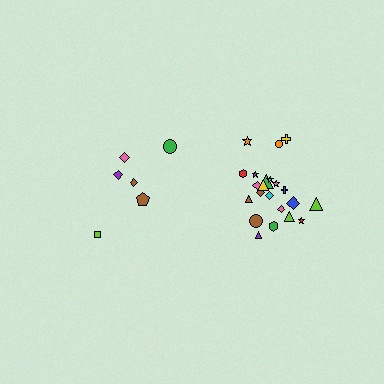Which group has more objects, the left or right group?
The right group.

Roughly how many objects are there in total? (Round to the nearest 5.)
Roughly 30 objects in total.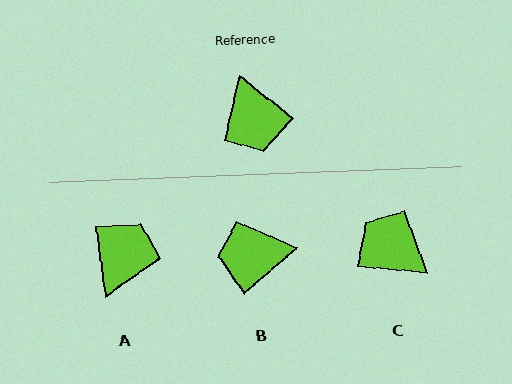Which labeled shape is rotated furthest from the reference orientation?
C, about 147 degrees away.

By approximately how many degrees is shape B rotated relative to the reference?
Approximately 101 degrees clockwise.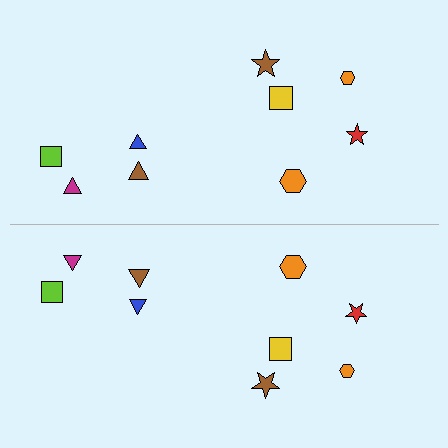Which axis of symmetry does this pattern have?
The pattern has a horizontal axis of symmetry running through the center of the image.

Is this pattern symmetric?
Yes, this pattern has bilateral (reflection) symmetry.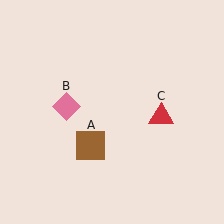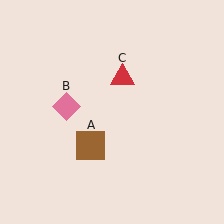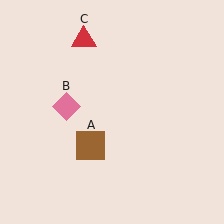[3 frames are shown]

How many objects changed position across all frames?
1 object changed position: red triangle (object C).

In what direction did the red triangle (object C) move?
The red triangle (object C) moved up and to the left.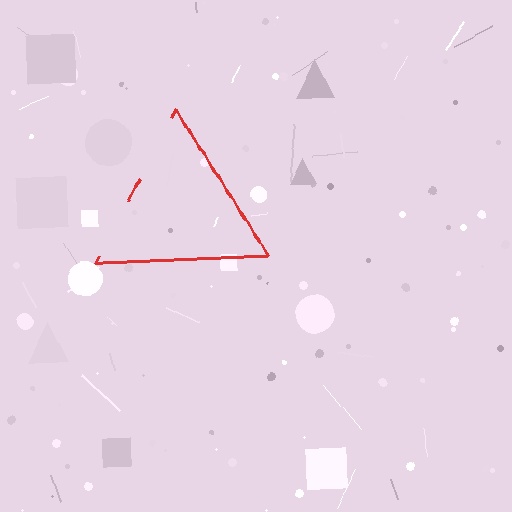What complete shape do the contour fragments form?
The contour fragments form a triangle.